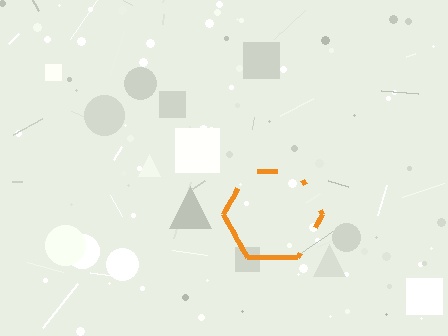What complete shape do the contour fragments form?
The contour fragments form a hexagon.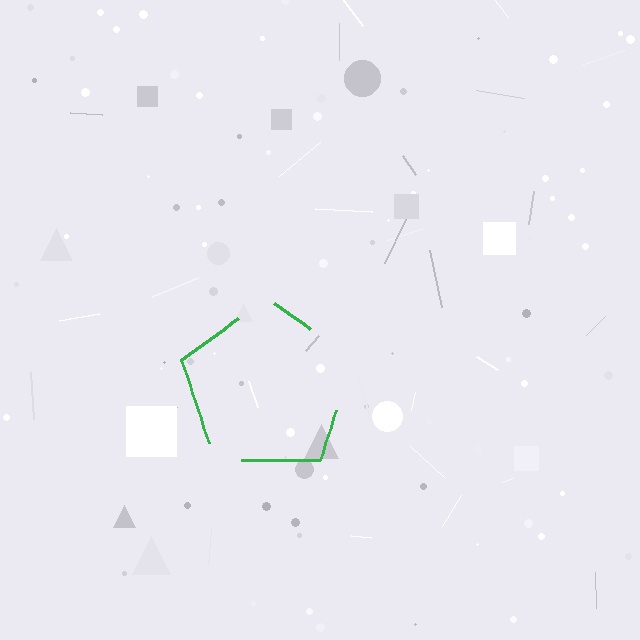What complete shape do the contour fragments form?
The contour fragments form a pentagon.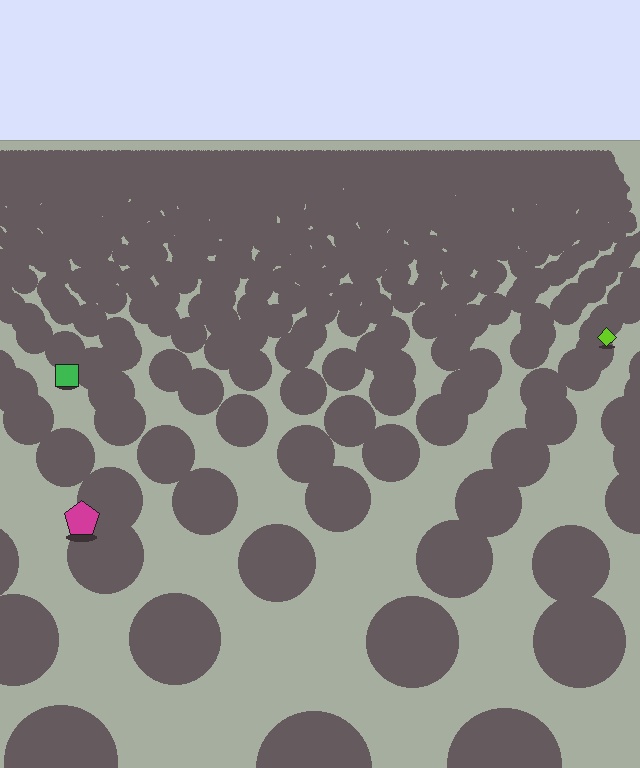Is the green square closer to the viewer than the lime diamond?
Yes. The green square is closer — you can tell from the texture gradient: the ground texture is coarser near it.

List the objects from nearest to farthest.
From nearest to farthest: the magenta pentagon, the green square, the lime diamond.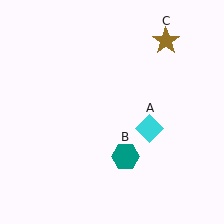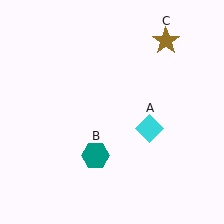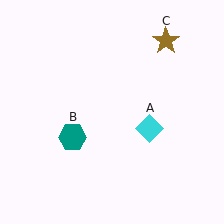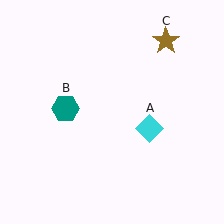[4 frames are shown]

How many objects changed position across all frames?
1 object changed position: teal hexagon (object B).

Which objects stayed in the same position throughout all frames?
Cyan diamond (object A) and brown star (object C) remained stationary.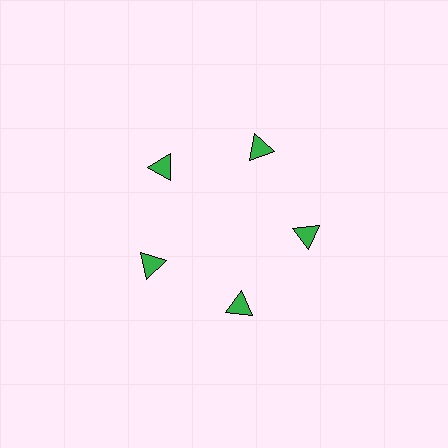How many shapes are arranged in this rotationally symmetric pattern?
There are 5 shapes, arranged in 5 groups of 1.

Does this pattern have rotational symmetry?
Yes, this pattern has 5-fold rotational symmetry. It looks the same after rotating 72 degrees around the center.